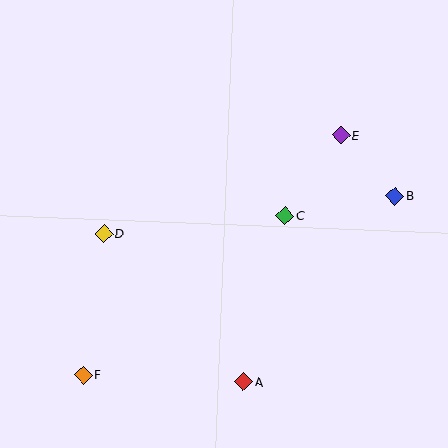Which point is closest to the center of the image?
Point C at (285, 216) is closest to the center.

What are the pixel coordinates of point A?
Point A is at (244, 382).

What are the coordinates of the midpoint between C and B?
The midpoint between C and B is at (340, 206).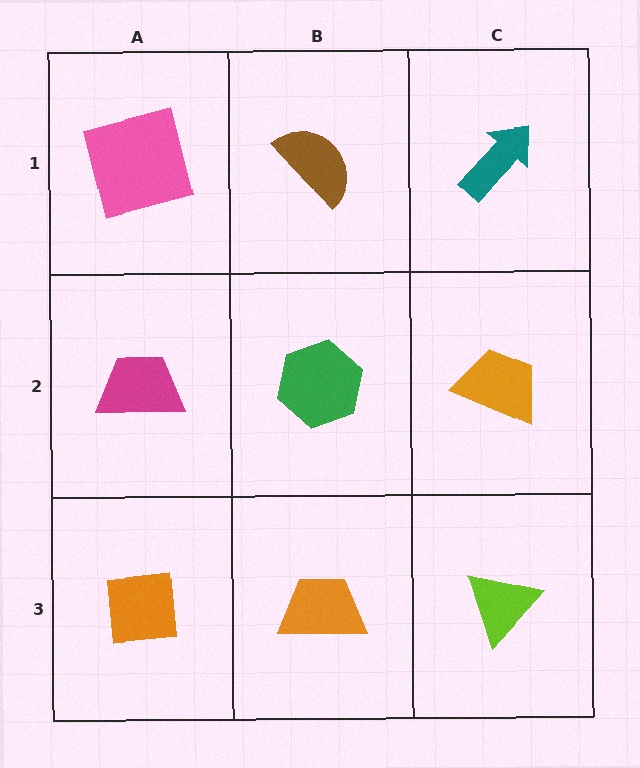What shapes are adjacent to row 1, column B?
A green hexagon (row 2, column B), a pink square (row 1, column A), a teal arrow (row 1, column C).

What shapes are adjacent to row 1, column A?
A magenta trapezoid (row 2, column A), a brown semicircle (row 1, column B).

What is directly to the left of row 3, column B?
An orange square.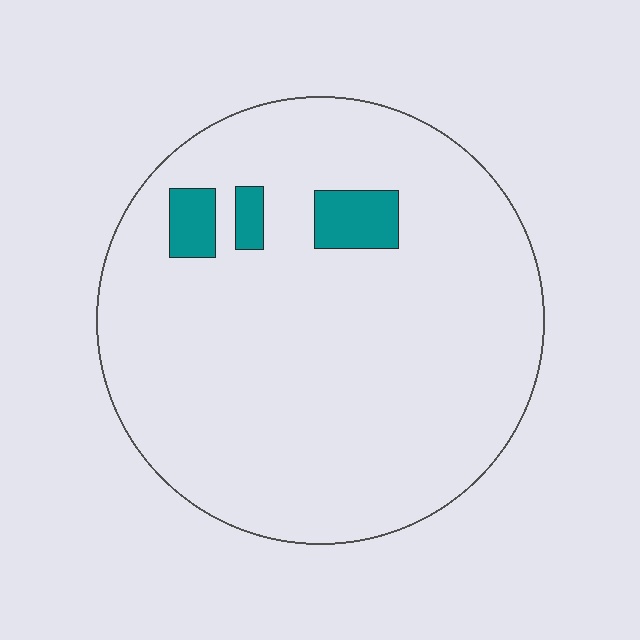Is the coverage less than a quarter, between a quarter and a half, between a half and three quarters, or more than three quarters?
Less than a quarter.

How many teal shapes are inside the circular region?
3.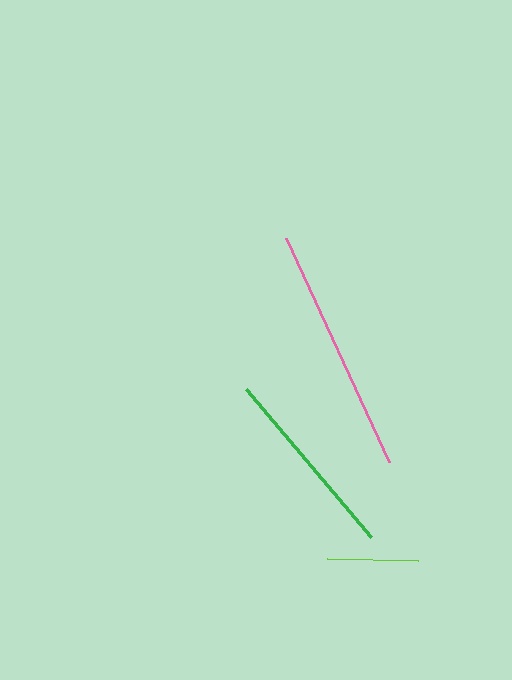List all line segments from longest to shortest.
From longest to shortest: pink, green, lime.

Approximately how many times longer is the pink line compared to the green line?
The pink line is approximately 1.3 times the length of the green line.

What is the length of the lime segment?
The lime segment is approximately 91 pixels long.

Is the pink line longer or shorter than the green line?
The pink line is longer than the green line.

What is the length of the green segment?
The green segment is approximately 193 pixels long.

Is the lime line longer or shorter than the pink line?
The pink line is longer than the lime line.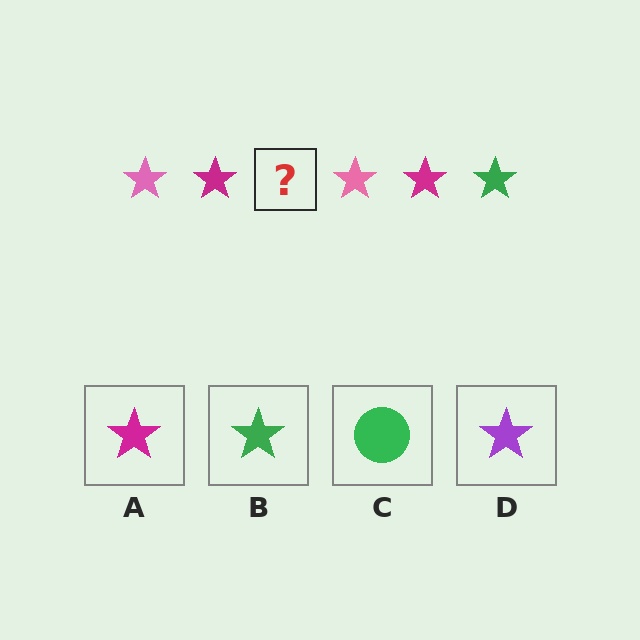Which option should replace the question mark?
Option B.